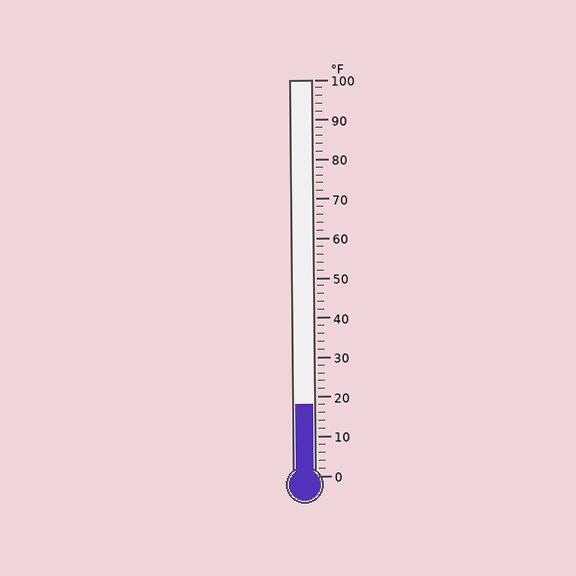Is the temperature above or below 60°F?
The temperature is below 60°F.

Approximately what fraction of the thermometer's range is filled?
The thermometer is filled to approximately 20% of its range.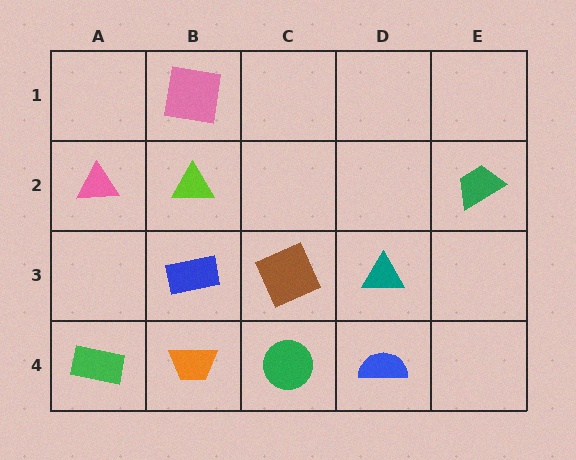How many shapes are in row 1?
1 shape.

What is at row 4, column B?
An orange trapezoid.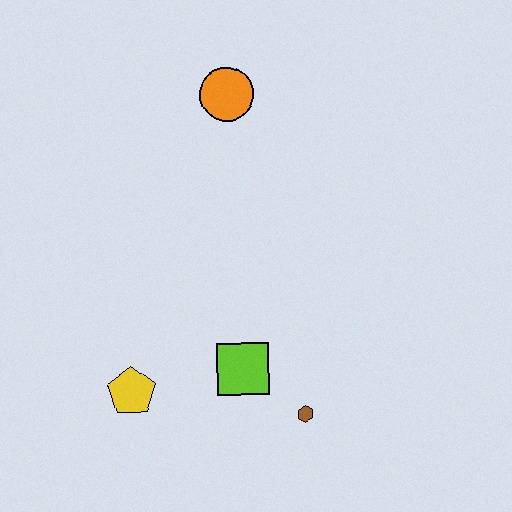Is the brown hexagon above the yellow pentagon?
No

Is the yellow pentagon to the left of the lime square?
Yes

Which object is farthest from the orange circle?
The brown hexagon is farthest from the orange circle.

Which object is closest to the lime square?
The brown hexagon is closest to the lime square.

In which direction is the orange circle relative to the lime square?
The orange circle is above the lime square.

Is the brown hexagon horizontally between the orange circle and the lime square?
No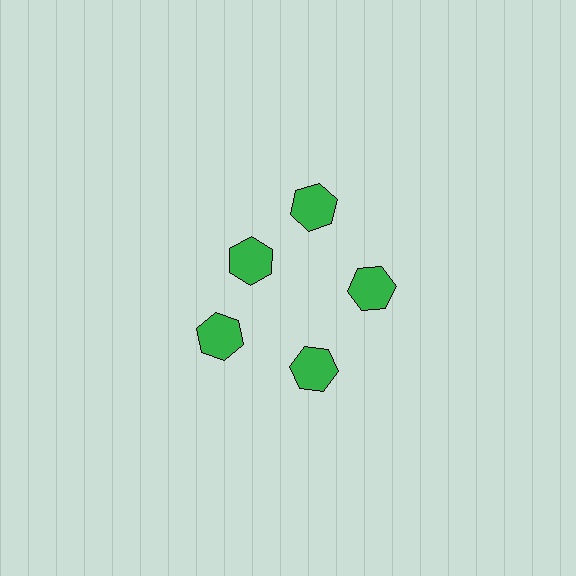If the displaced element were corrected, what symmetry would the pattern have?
It would have 5-fold rotational symmetry — the pattern would map onto itself every 72 degrees.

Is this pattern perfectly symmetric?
No. The 5 green hexagons are arranged in a ring, but one element near the 10 o'clock position is pulled inward toward the center, breaking the 5-fold rotational symmetry.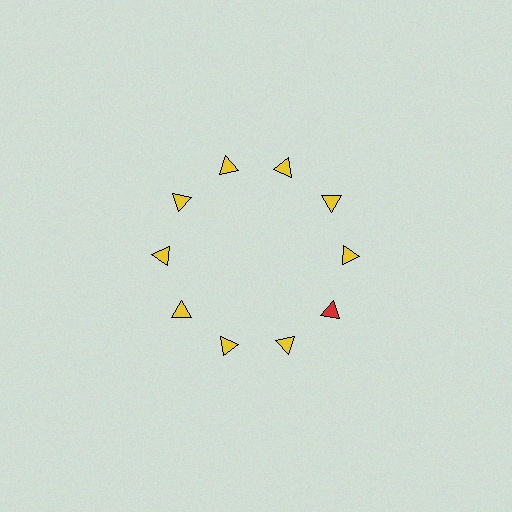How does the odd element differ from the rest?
It has a different color: red instead of yellow.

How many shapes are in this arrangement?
There are 10 shapes arranged in a ring pattern.